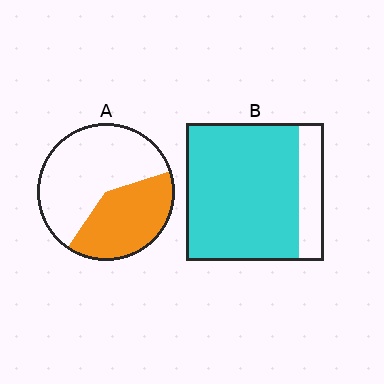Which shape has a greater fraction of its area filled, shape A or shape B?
Shape B.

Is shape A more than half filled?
No.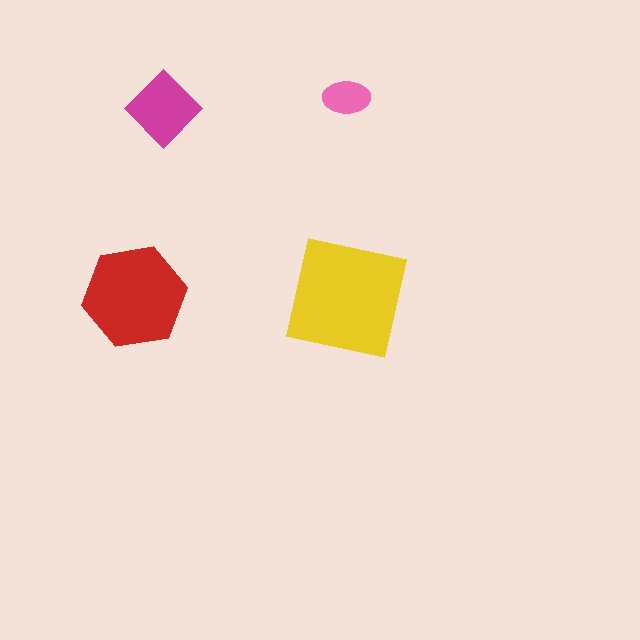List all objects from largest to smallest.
The yellow square, the red hexagon, the magenta diamond, the pink ellipse.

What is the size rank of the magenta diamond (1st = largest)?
3rd.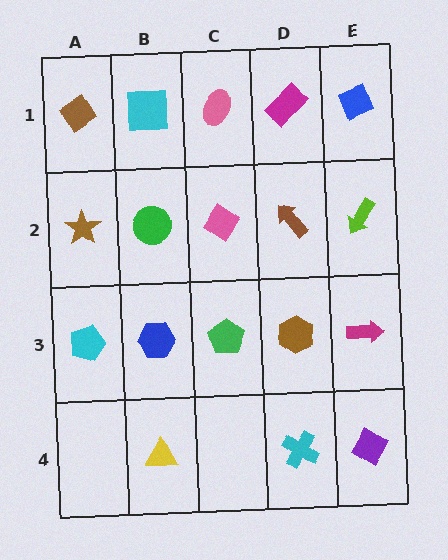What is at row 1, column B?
A cyan square.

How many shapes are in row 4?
3 shapes.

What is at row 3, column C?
A green pentagon.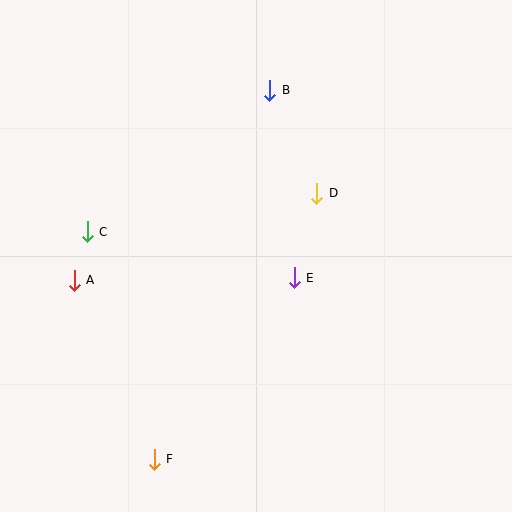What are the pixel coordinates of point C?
Point C is at (87, 232).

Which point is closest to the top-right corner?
Point B is closest to the top-right corner.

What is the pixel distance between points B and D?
The distance between B and D is 113 pixels.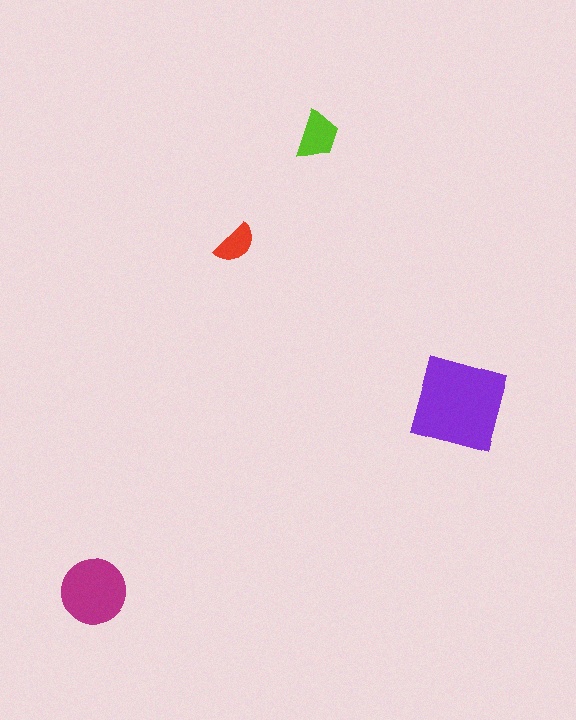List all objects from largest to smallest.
The purple diamond, the magenta circle, the lime trapezoid, the red semicircle.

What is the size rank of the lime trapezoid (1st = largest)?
3rd.